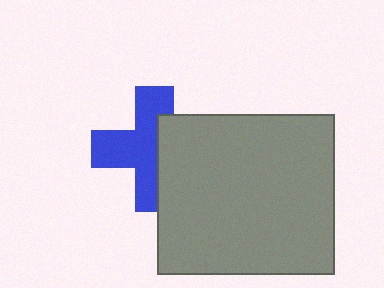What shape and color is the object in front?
The object in front is a gray rectangle.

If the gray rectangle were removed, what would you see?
You would see the complete blue cross.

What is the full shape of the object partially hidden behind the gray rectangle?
The partially hidden object is a blue cross.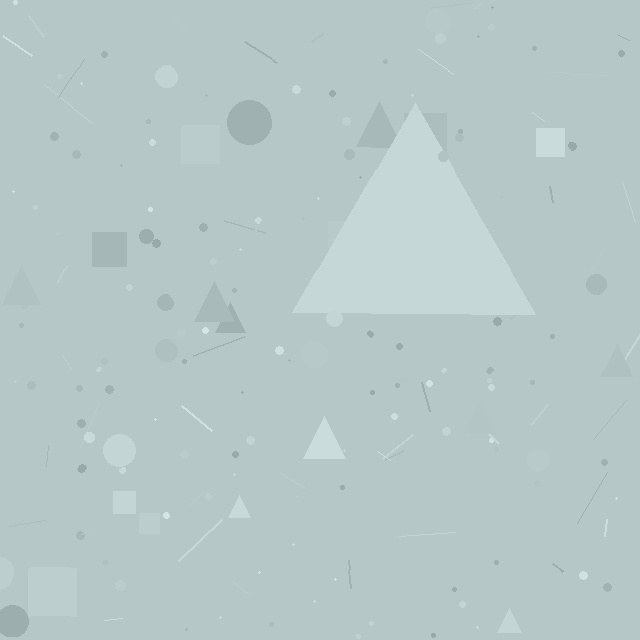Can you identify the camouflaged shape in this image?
The camouflaged shape is a triangle.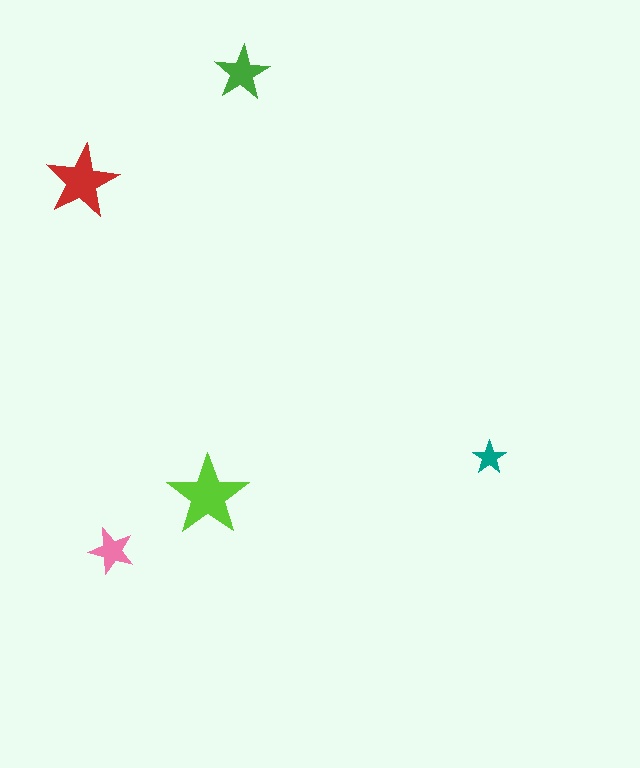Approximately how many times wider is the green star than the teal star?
About 1.5 times wider.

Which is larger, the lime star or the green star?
The lime one.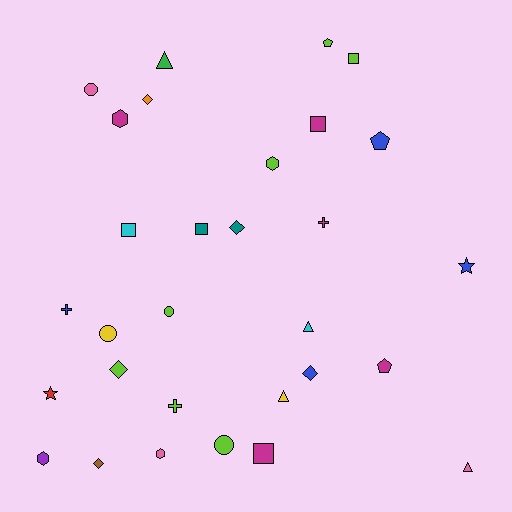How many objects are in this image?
There are 30 objects.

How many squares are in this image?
There are 5 squares.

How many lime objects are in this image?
There are 7 lime objects.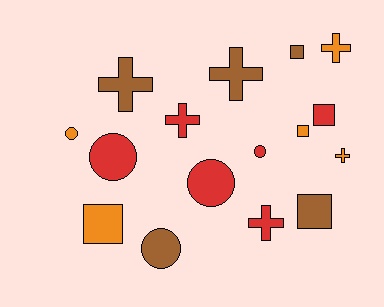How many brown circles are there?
There is 1 brown circle.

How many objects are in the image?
There are 16 objects.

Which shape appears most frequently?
Cross, with 6 objects.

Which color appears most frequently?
Red, with 6 objects.